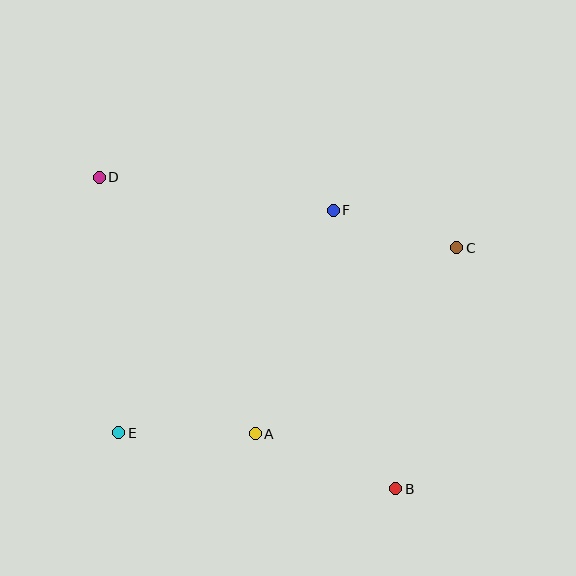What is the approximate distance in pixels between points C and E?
The distance between C and E is approximately 385 pixels.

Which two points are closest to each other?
Points C and F are closest to each other.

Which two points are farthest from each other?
Points B and D are farthest from each other.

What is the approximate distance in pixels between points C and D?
The distance between C and D is approximately 365 pixels.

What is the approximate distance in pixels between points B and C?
The distance between B and C is approximately 249 pixels.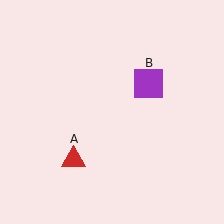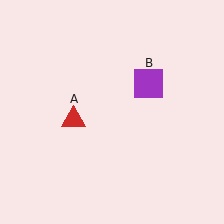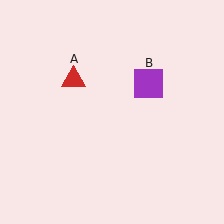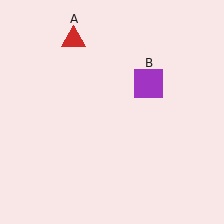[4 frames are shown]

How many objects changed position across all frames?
1 object changed position: red triangle (object A).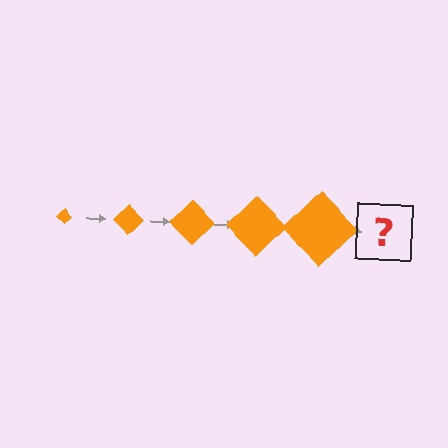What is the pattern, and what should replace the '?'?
The pattern is that the diamond gets progressively larger each step. The '?' should be an orange diamond, larger than the previous one.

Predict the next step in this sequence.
The next step is an orange diamond, larger than the previous one.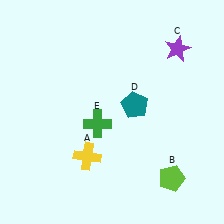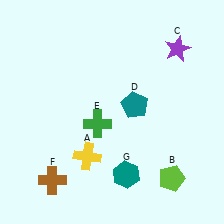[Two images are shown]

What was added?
A brown cross (F), a teal hexagon (G) were added in Image 2.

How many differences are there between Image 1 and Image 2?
There are 2 differences between the two images.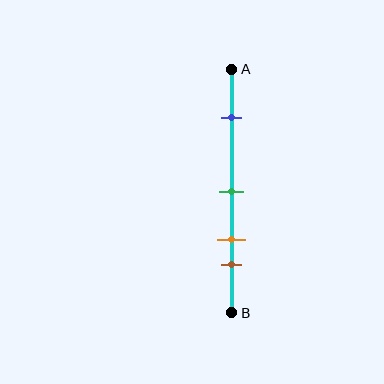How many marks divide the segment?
There are 4 marks dividing the segment.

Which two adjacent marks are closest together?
The orange and brown marks are the closest adjacent pair.